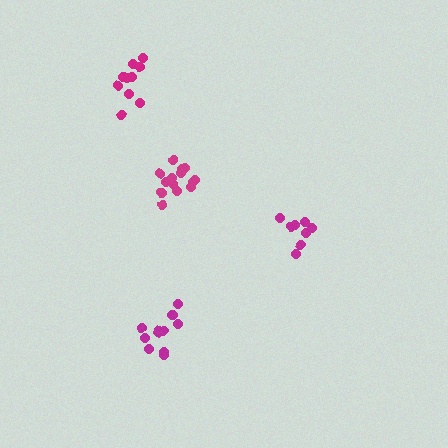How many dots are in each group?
Group 1: 8 dots, Group 2: 11 dots, Group 3: 14 dots, Group 4: 11 dots (44 total).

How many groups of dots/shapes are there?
There are 4 groups.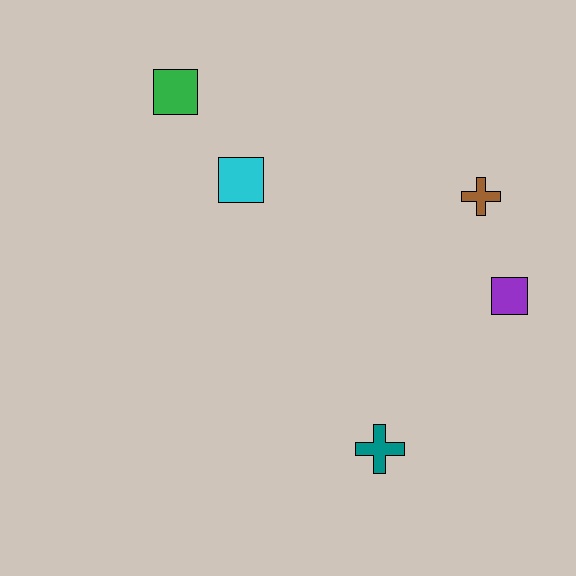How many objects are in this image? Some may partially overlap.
There are 5 objects.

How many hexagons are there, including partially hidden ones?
There are no hexagons.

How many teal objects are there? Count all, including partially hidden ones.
There is 1 teal object.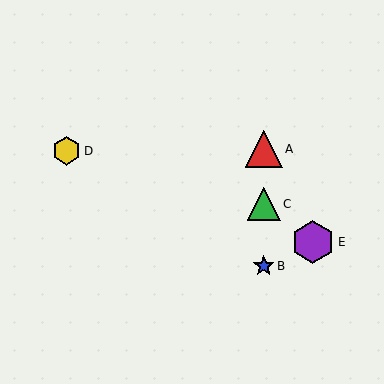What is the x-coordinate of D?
Object D is at x≈67.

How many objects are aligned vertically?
3 objects (A, B, C) are aligned vertically.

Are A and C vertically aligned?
Yes, both are at x≈264.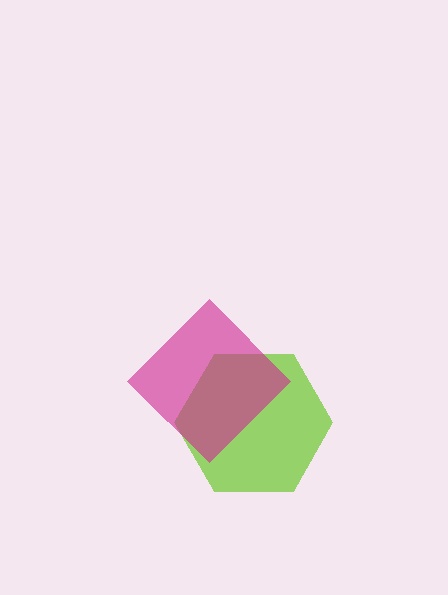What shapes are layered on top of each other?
The layered shapes are: a lime hexagon, a magenta diamond.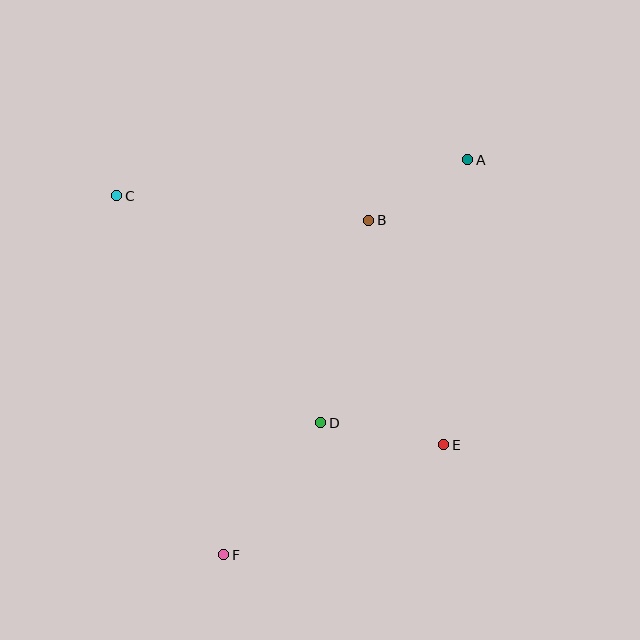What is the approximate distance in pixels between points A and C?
The distance between A and C is approximately 353 pixels.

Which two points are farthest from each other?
Points A and F are farthest from each other.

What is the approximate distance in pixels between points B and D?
The distance between B and D is approximately 208 pixels.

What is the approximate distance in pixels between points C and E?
The distance between C and E is approximately 411 pixels.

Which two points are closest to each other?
Points A and B are closest to each other.